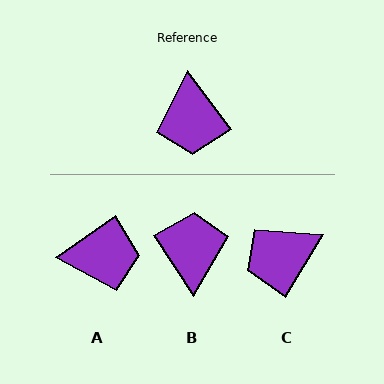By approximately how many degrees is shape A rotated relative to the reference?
Approximately 89 degrees counter-clockwise.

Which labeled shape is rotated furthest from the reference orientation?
B, about 177 degrees away.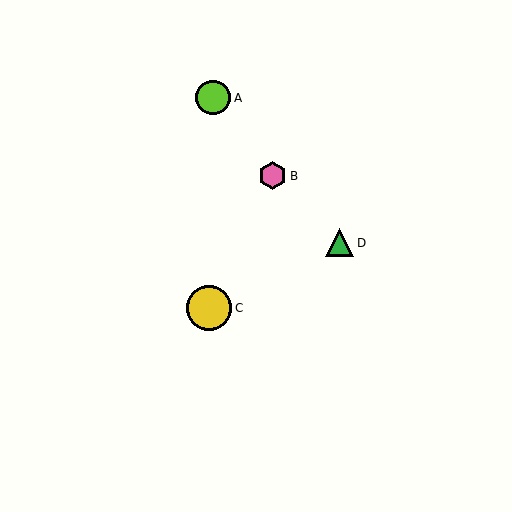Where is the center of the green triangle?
The center of the green triangle is at (339, 243).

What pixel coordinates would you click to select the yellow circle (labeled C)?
Click at (209, 308) to select the yellow circle C.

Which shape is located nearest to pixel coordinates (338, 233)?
The green triangle (labeled D) at (339, 243) is nearest to that location.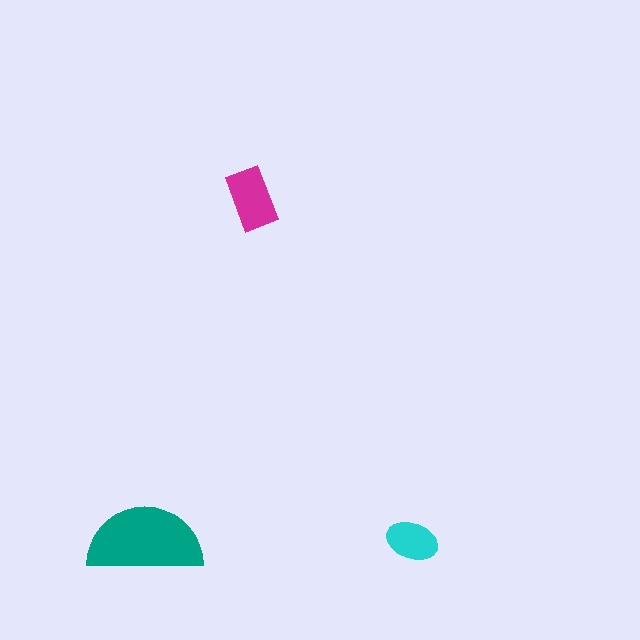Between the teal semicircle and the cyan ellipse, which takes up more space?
The teal semicircle.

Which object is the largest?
The teal semicircle.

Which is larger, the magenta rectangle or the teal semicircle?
The teal semicircle.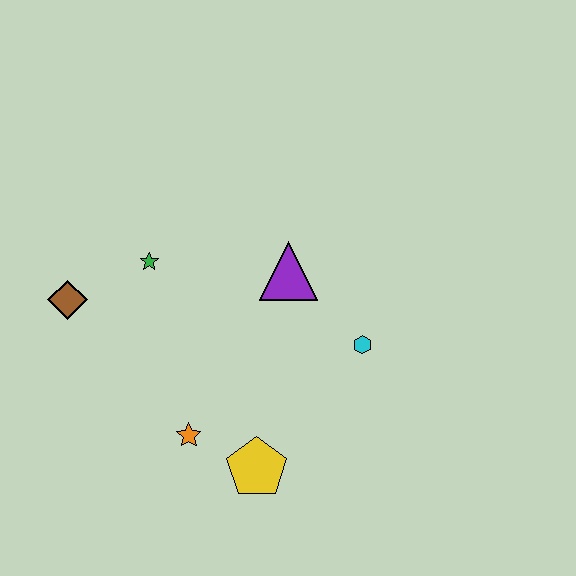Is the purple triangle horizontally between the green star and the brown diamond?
No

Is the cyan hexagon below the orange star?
No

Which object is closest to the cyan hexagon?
The purple triangle is closest to the cyan hexagon.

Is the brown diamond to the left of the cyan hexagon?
Yes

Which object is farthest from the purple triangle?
The brown diamond is farthest from the purple triangle.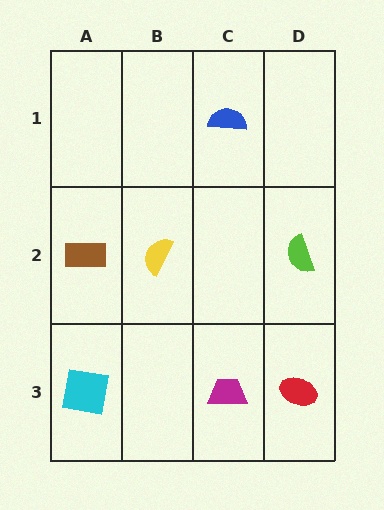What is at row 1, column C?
A blue semicircle.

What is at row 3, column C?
A magenta trapezoid.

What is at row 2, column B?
A yellow semicircle.